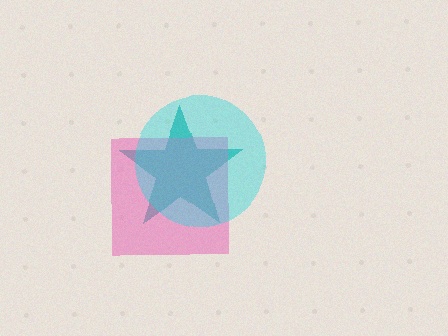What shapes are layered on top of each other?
The layered shapes are: a teal star, a pink square, a cyan circle.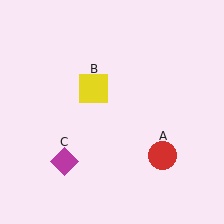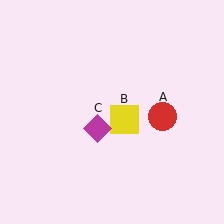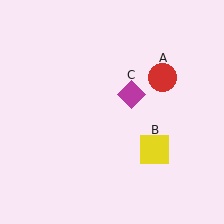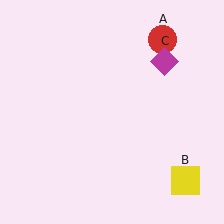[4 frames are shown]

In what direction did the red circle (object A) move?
The red circle (object A) moved up.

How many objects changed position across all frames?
3 objects changed position: red circle (object A), yellow square (object B), magenta diamond (object C).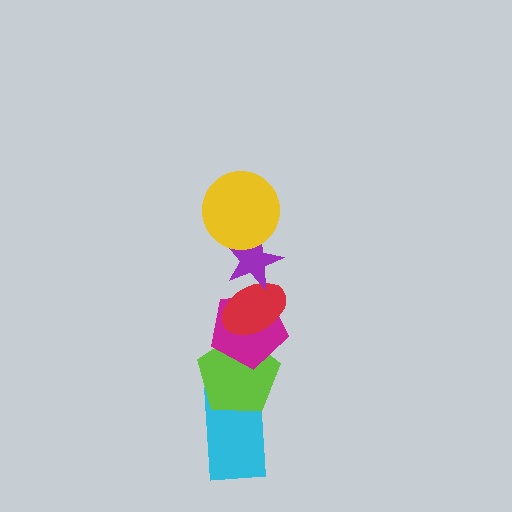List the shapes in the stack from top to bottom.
From top to bottom: the yellow circle, the purple star, the red ellipse, the magenta pentagon, the lime pentagon, the cyan rectangle.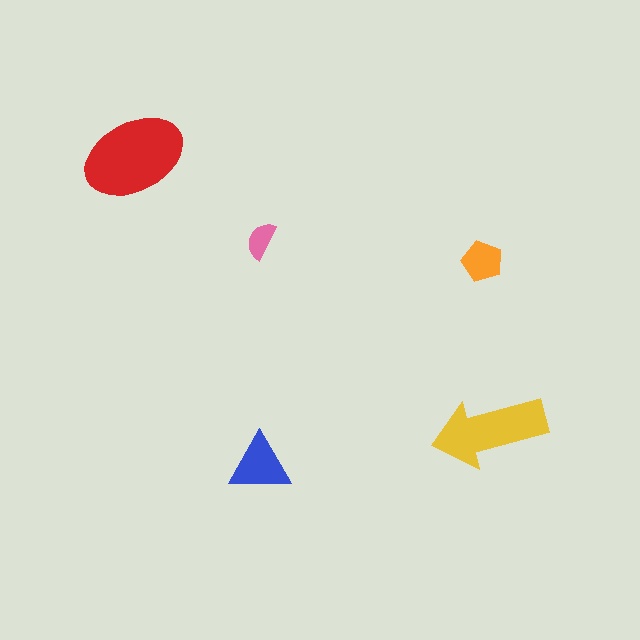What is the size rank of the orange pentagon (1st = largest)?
4th.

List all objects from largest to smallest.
The red ellipse, the yellow arrow, the blue triangle, the orange pentagon, the pink semicircle.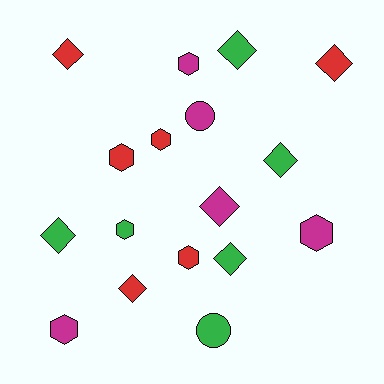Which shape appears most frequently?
Diamond, with 8 objects.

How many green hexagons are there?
There is 1 green hexagon.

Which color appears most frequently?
Green, with 6 objects.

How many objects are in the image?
There are 17 objects.